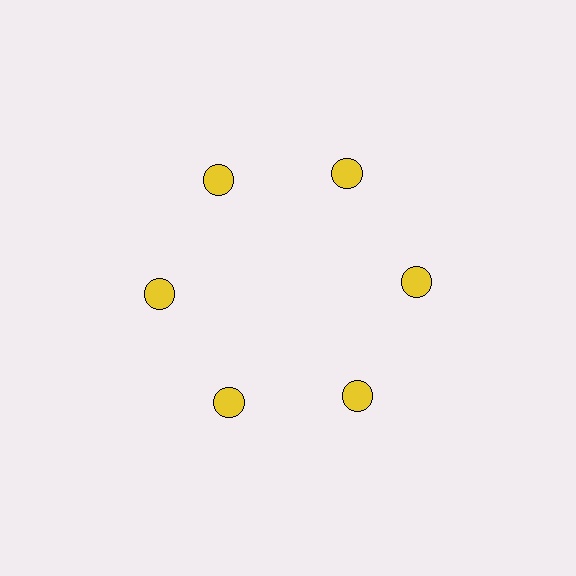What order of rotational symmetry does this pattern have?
This pattern has 6-fold rotational symmetry.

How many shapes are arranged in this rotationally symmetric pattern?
There are 6 shapes, arranged in 6 groups of 1.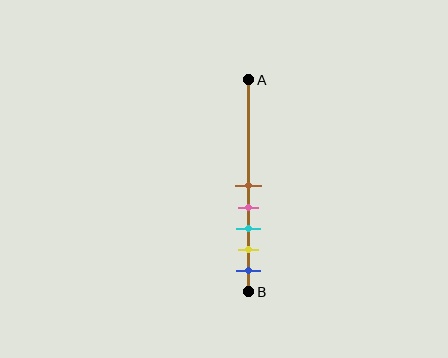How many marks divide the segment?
There are 5 marks dividing the segment.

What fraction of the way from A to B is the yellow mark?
The yellow mark is approximately 80% (0.8) of the way from A to B.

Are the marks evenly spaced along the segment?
Yes, the marks are approximately evenly spaced.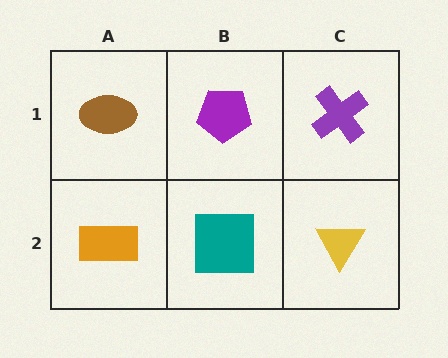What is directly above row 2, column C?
A purple cross.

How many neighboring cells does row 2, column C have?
2.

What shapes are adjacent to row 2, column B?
A purple pentagon (row 1, column B), an orange rectangle (row 2, column A), a yellow triangle (row 2, column C).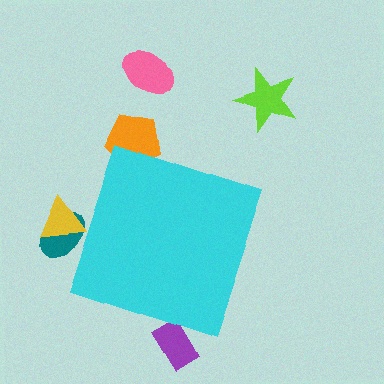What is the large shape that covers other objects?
A cyan diamond.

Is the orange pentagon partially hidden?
Yes, the orange pentagon is partially hidden behind the cyan diamond.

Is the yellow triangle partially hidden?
Yes, the yellow triangle is partially hidden behind the cyan diamond.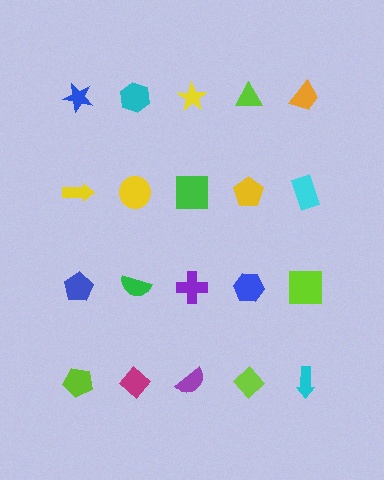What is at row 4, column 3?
A purple semicircle.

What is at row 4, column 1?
A lime pentagon.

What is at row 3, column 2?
A green semicircle.